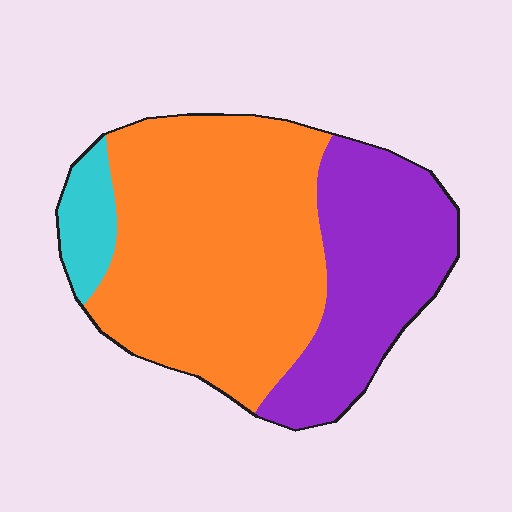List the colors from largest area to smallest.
From largest to smallest: orange, purple, cyan.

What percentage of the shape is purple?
Purple covers around 35% of the shape.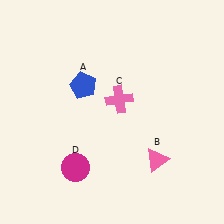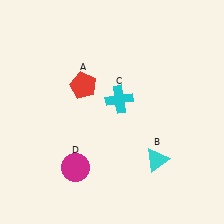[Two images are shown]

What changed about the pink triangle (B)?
In Image 1, B is pink. In Image 2, it changed to cyan.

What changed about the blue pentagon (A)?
In Image 1, A is blue. In Image 2, it changed to red.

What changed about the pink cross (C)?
In Image 1, C is pink. In Image 2, it changed to cyan.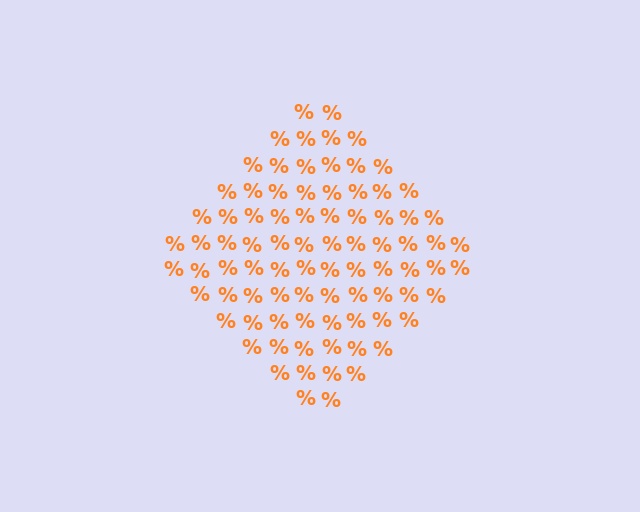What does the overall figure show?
The overall figure shows a diamond.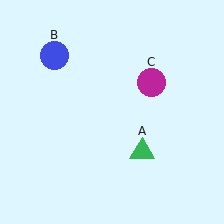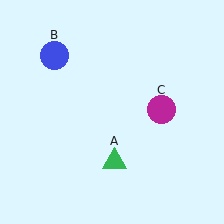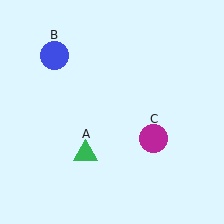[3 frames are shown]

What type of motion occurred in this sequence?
The green triangle (object A), magenta circle (object C) rotated clockwise around the center of the scene.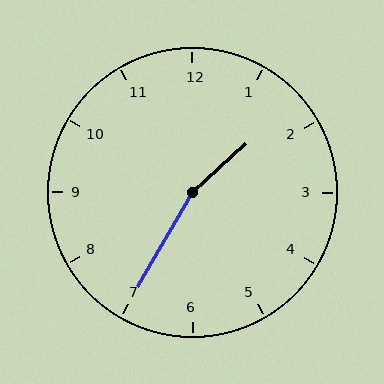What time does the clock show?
1:35.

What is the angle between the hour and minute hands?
Approximately 162 degrees.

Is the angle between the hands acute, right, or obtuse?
It is obtuse.